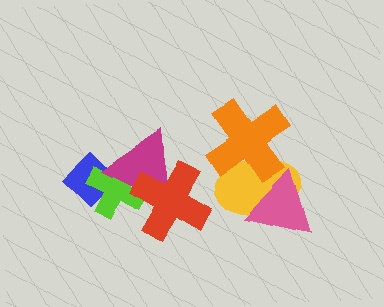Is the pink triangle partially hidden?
No, no other shape covers it.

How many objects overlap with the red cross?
2 objects overlap with the red cross.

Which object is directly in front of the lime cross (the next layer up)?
The magenta triangle is directly in front of the lime cross.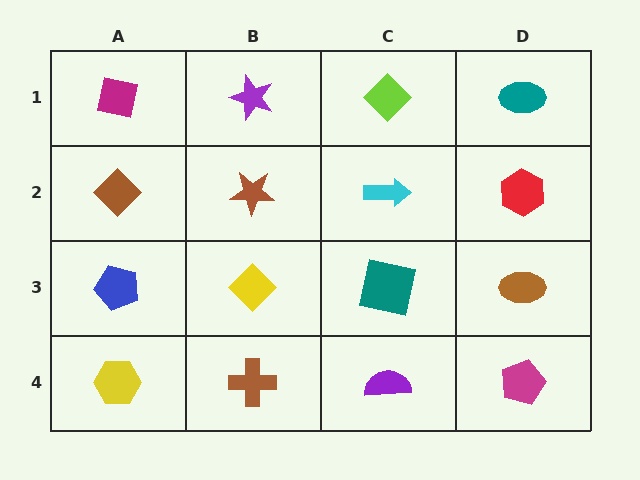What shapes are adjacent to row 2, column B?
A purple star (row 1, column B), a yellow diamond (row 3, column B), a brown diamond (row 2, column A), a cyan arrow (row 2, column C).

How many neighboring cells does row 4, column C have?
3.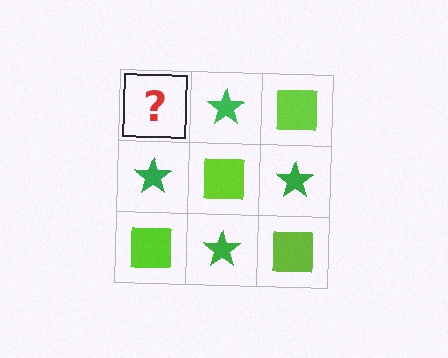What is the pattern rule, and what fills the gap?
The rule is that it alternates lime square and green star in a checkerboard pattern. The gap should be filled with a lime square.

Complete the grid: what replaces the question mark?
The question mark should be replaced with a lime square.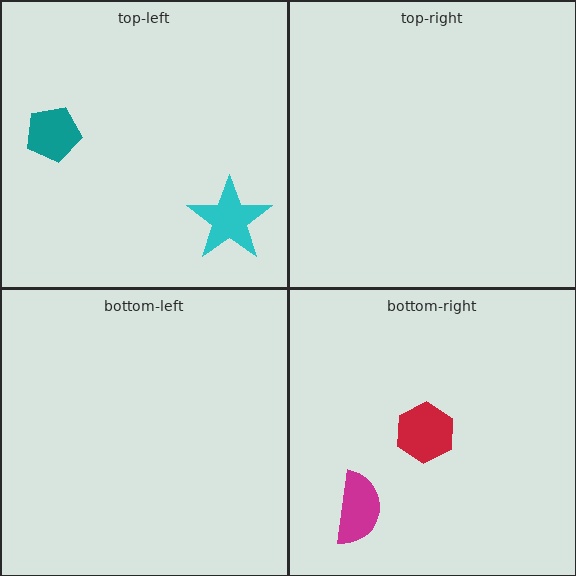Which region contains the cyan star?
The top-left region.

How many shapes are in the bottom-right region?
2.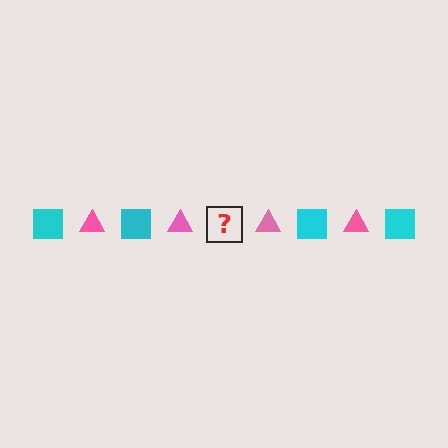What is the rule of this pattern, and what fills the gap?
The rule is that the pattern alternates between cyan square and pink triangle. The gap should be filled with a cyan square.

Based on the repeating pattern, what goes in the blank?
The blank should be a cyan square.